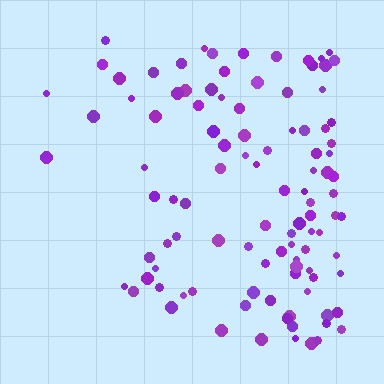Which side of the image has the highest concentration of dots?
The right.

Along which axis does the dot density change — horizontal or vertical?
Horizontal.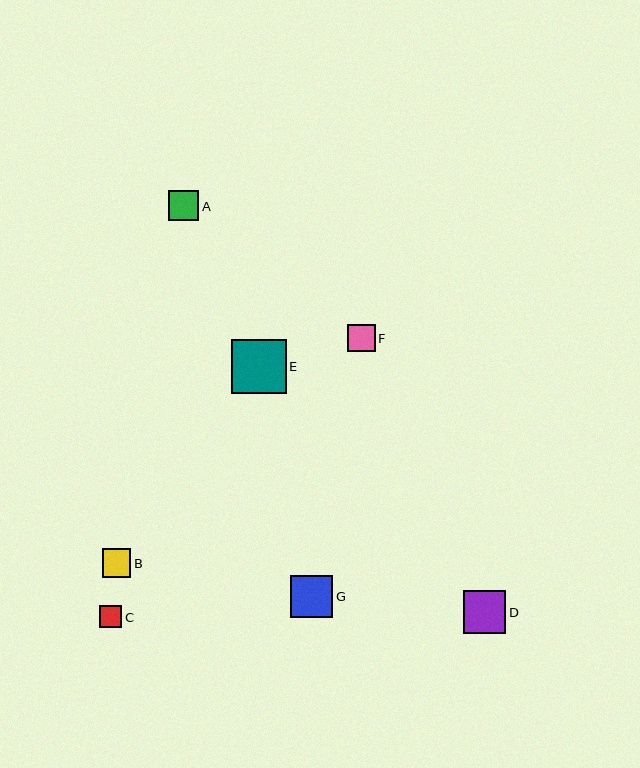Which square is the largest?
Square E is the largest with a size of approximately 54 pixels.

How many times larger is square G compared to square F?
Square G is approximately 1.5 times the size of square F.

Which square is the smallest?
Square C is the smallest with a size of approximately 22 pixels.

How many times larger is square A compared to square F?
Square A is approximately 1.1 times the size of square F.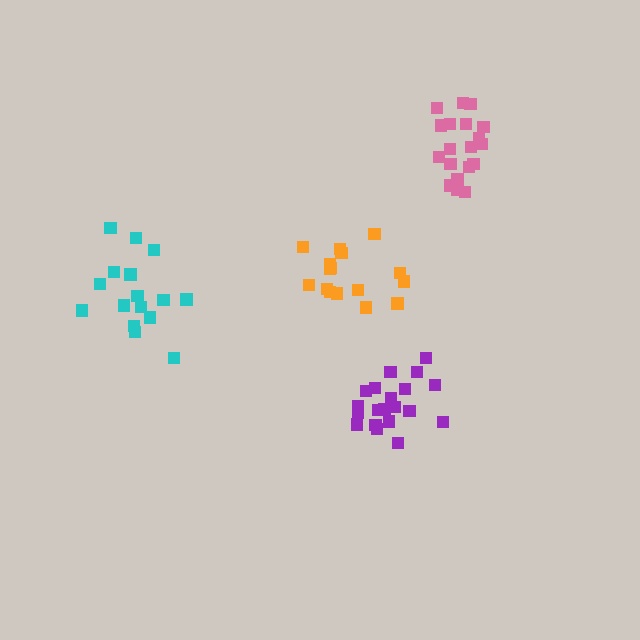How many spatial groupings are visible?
There are 4 spatial groupings.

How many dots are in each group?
Group 1: 20 dots, Group 2: 16 dots, Group 3: 16 dots, Group 4: 19 dots (71 total).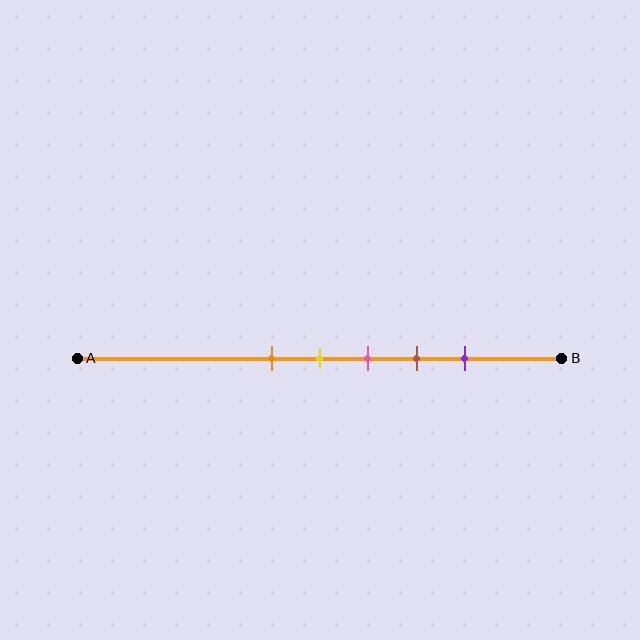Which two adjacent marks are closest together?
The orange and yellow marks are the closest adjacent pair.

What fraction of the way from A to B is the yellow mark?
The yellow mark is approximately 50% (0.5) of the way from A to B.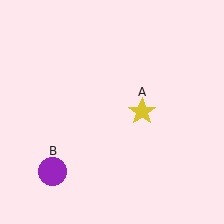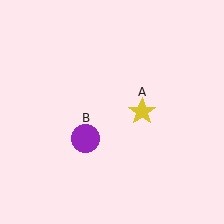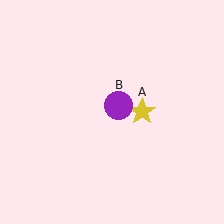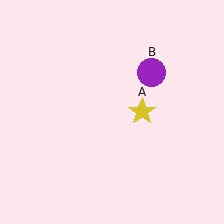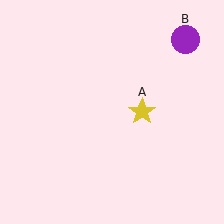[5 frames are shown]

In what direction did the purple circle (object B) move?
The purple circle (object B) moved up and to the right.